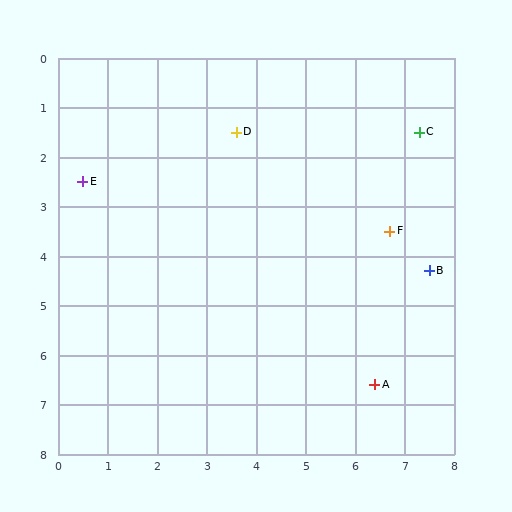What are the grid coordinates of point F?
Point F is at approximately (6.7, 3.5).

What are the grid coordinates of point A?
Point A is at approximately (6.4, 6.6).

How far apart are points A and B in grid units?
Points A and B are about 2.5 grid units apart.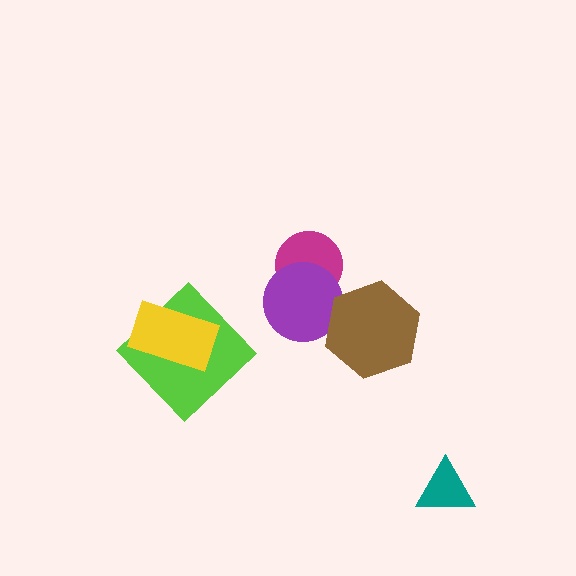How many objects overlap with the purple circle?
2 objects overlap with the purple circle.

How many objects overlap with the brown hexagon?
1 object overlaps with the brown hexagon.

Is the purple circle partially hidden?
Yes, it is partially covered by another shape.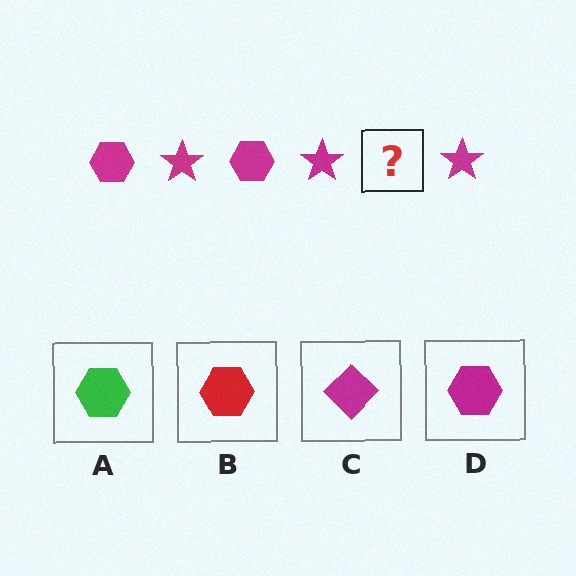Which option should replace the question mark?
Option D.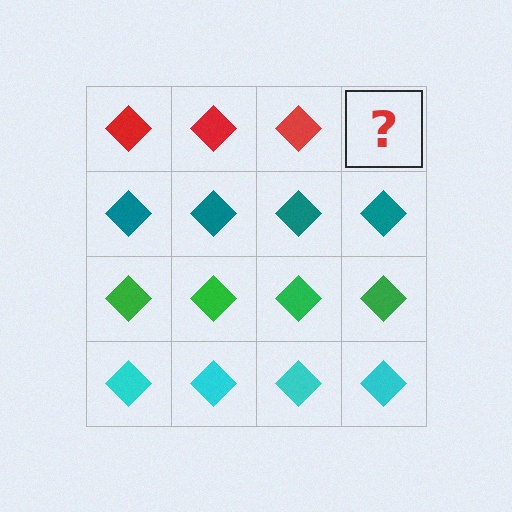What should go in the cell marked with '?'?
The missing cell should contain a red diamond.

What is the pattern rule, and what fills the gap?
The rule is that each row has a consistent color. The gap should be filled with a red diamond.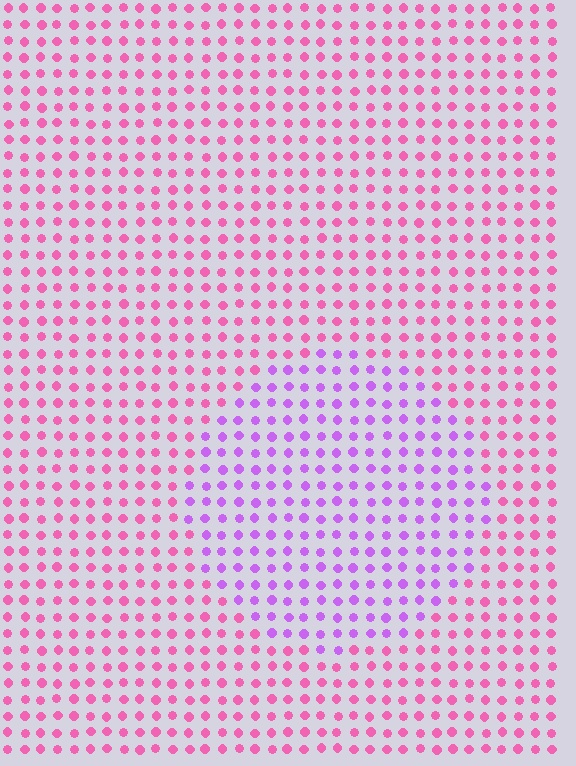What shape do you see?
I see a circle.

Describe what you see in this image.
The image is filled with small pink elements in a uniform arrangement. A circle-shaped region is visible where the elements are tinted to a slightly different hue, forming a subtle color boundary.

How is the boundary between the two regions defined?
The boundary is defined purely by a slight shift in hue (about 43 degrees). Spacing, size, and orientation are identical on both sides.